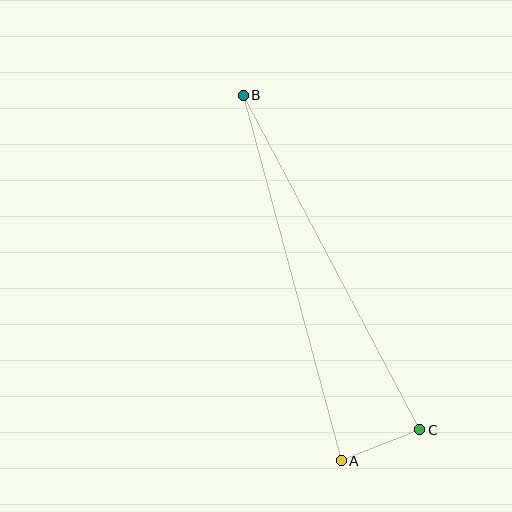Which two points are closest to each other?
Points A and C are closest to each other.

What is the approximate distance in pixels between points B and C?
The distance between B and C is approximately 378 pixels.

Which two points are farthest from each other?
Points A and B are farthest from each other.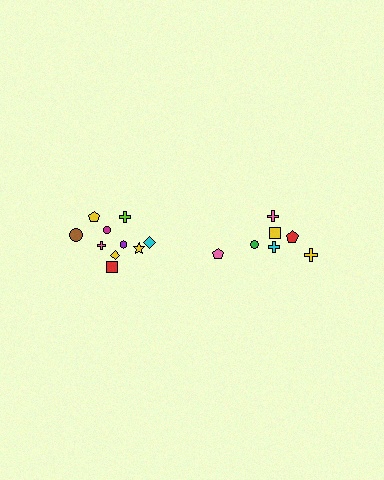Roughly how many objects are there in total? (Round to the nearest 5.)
Roughly 15 objects in total.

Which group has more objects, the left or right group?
The left group.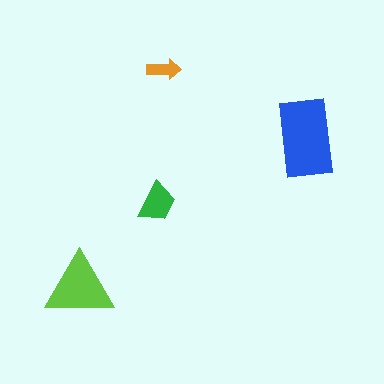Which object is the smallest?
The orange arrow.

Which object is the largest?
The blue rectangle.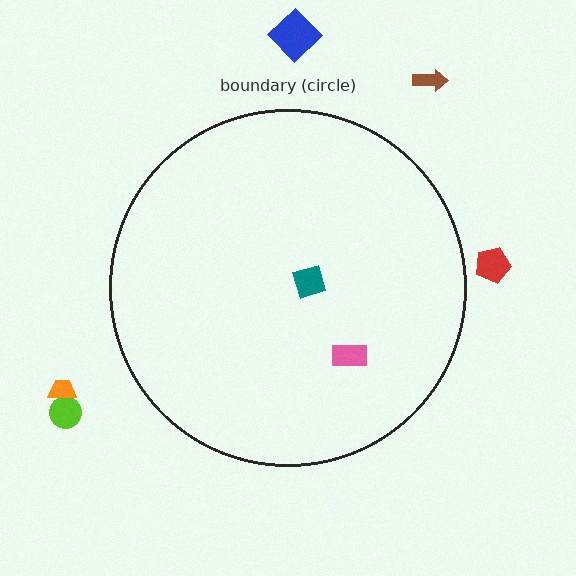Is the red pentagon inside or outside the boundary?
Outside.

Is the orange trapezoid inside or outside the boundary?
Outside.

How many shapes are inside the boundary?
2 inside, 5 outside.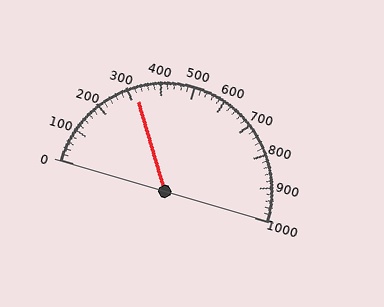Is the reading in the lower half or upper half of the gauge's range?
The reading is in the lower half of the range (0 to 1000).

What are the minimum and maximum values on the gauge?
The gauge ranges from 0 to 1000.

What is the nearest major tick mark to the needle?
The nearest major tick mark is 300.